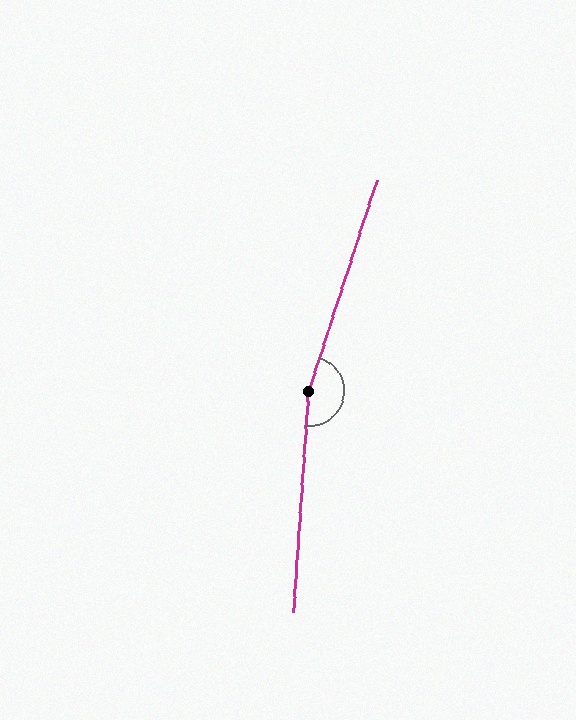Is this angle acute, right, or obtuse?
It is obtuse.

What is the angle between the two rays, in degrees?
Approximately 166 degrees.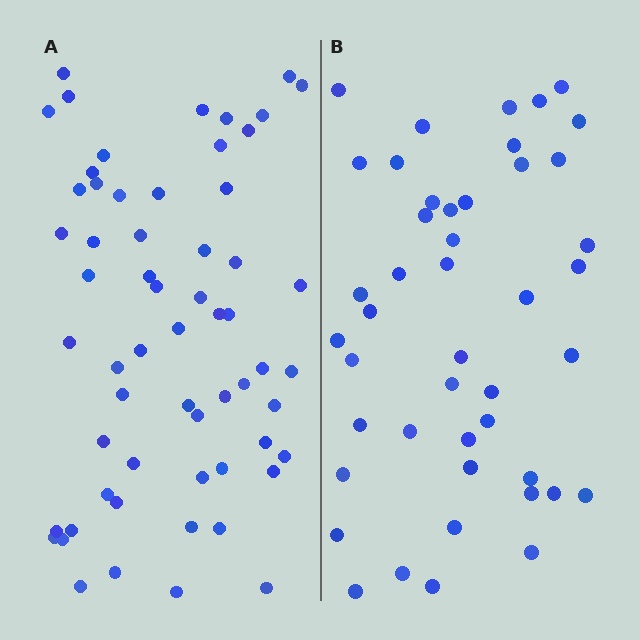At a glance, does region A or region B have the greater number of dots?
Region A (the left region) has more dots.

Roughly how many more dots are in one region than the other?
Region A has approximately 15 more dots than region B.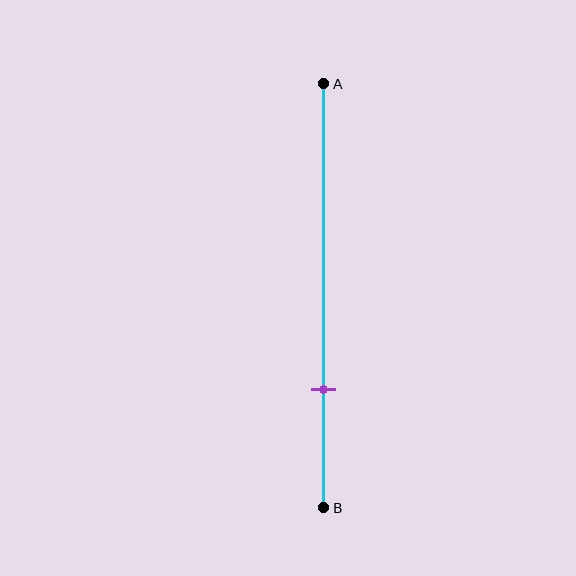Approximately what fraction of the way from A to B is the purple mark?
The purple mark is approximately 70% of the way from A to B.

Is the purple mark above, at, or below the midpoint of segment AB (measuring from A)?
The purple mark is below the midpoint of segment AB.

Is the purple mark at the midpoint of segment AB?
No, the mark is at about 70% from A, not at the 50% midpoint.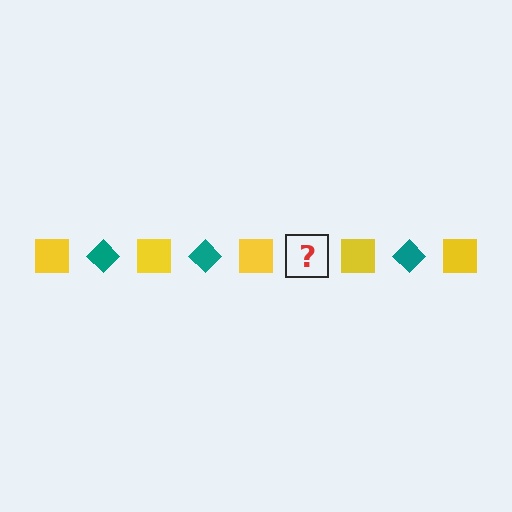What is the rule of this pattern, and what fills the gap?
The rule is that the pattern alternates between yellow square and teal diamond. The gap should be filled with a teal diamond.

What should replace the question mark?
The question mark should be replaced with a teal diamond.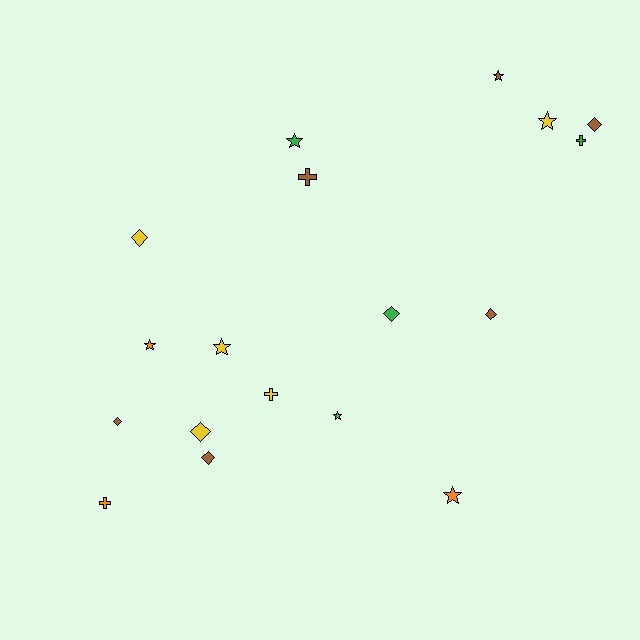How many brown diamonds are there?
There are 4 brown diamonds.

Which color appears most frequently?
Brown, with 6 objects.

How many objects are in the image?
There are 18 objects.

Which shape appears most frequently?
Diamond, with 7 objects.